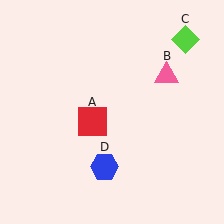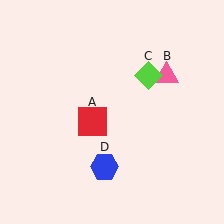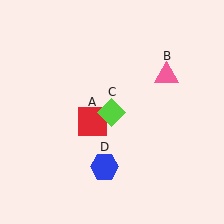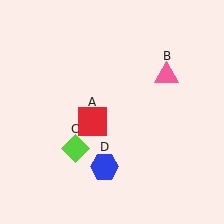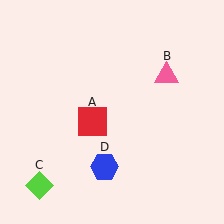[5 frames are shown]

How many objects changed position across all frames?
1 object changed position: lime diamond (object C).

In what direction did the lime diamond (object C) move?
The lime diamond (object C) moved down and to the left.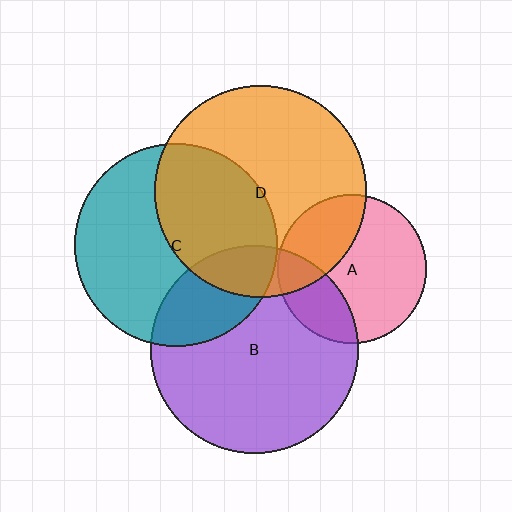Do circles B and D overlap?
Yes.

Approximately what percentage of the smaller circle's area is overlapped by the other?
Approximately 15%.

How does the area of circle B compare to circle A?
Approximately 1.9 times.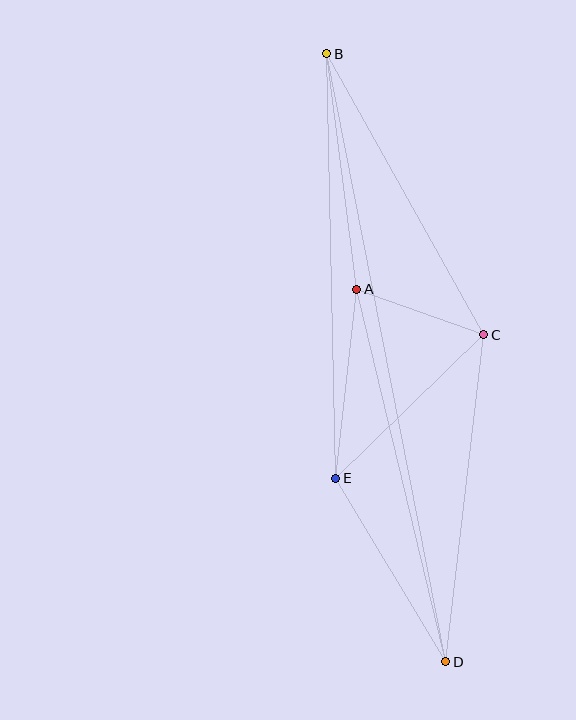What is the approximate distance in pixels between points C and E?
The distance between C and E is approximately 206 pixels.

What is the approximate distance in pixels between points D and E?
The distance between D and E is approximately 214 pixels.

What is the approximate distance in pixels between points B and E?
The distance between B and E is approximately 425 pixels.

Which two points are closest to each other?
Points A and C are closest to each other.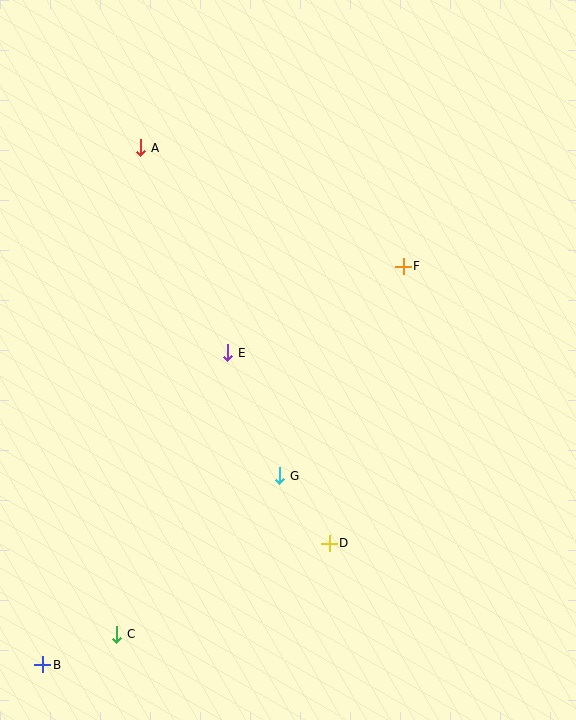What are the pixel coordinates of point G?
Point G is at (280, 476).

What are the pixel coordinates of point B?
Point B is at (43, 665).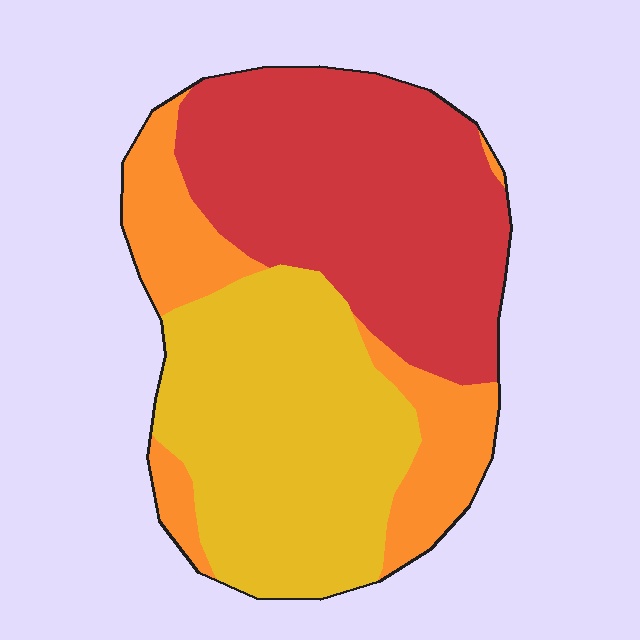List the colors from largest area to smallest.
From largest to smallest: red, yellow, orange.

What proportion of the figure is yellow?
Yellow covers 38% of the figure.